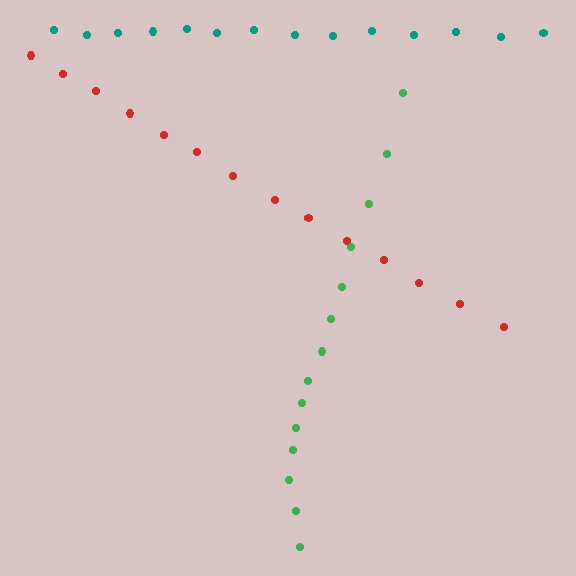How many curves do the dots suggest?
There are 3 distinct paths.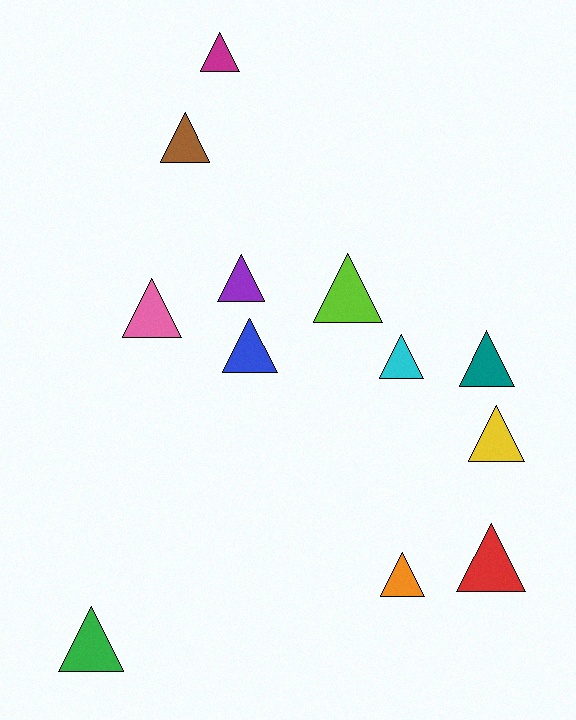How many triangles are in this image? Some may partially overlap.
There are 12 triangles.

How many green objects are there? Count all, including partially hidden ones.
There is 1 green object.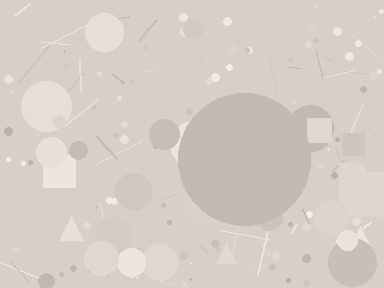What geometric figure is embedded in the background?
A circle is embedded in the background.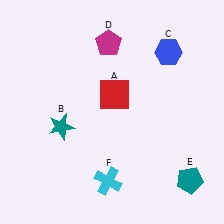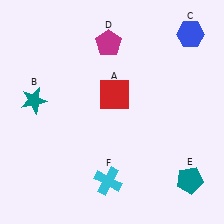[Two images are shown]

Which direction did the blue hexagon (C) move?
The blue hexagon (C) moved right.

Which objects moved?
The objects that moved are: the teal star (B), the blue hexagon (C).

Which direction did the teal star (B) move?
The teal star (B) moved left.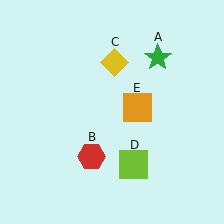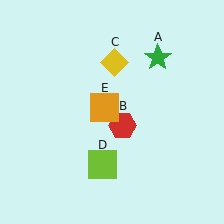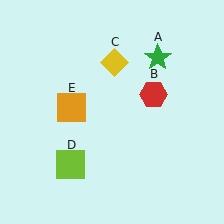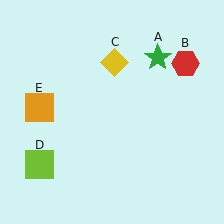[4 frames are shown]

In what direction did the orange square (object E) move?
The orange square (object E) moved left.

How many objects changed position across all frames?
3 objects changed position: red hexagon (object B), lime square (object D), orange square (object E).